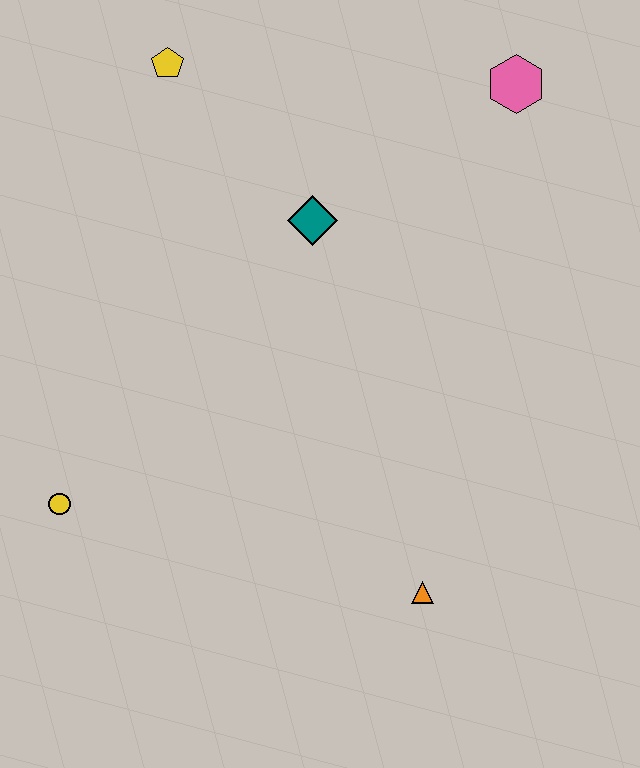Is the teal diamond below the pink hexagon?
Yes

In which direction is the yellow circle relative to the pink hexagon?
The yellow circle is to the left of the pink hexagon.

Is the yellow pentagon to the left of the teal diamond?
Yes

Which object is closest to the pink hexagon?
The teal diamond is closest to the pink hexagon.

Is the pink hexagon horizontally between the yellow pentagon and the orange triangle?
No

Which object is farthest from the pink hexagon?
The yellow circle is farthest from the pink hexagon.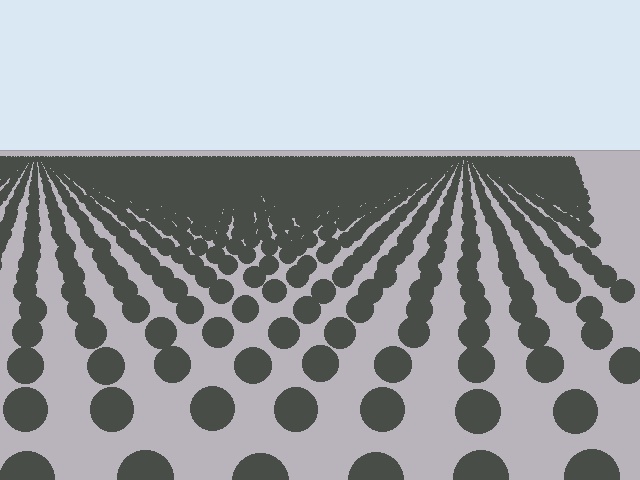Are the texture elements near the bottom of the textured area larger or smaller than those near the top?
Larger. Near the bottom, elements are closer to the viewer and appear at a bigger on-screen size.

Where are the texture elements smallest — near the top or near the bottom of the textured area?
Near the top.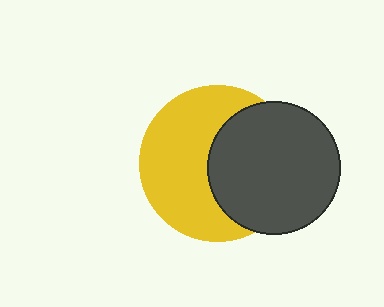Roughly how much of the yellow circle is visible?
About half of it is visible (roughly 56%).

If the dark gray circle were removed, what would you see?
You would see the complete yellow circle.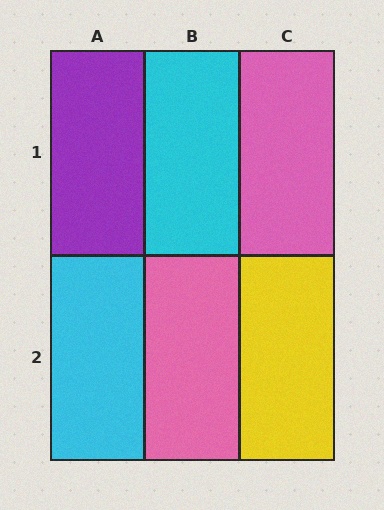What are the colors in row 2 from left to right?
Cyan, pink, yellow.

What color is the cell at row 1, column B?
Cyan.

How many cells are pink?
2 cells are pink.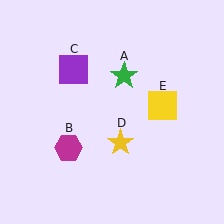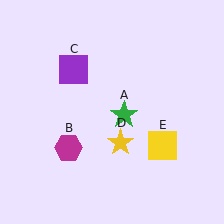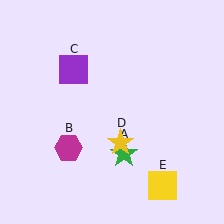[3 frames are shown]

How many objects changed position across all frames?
2 objects changed position: green star (object A), yellow square (object E).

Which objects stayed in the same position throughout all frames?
Magenta hexagon (object B) and purple square (object C) and yellow star (object D) remained stationary.